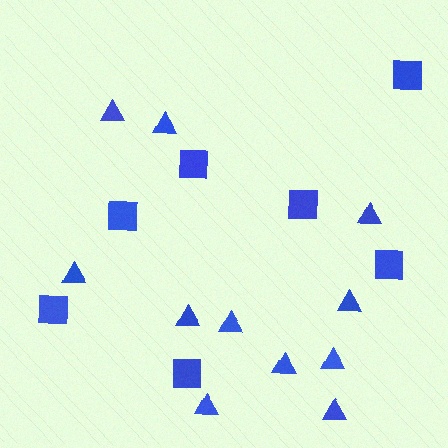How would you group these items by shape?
There are 2 groups: one group of squares (7) and one group of triangles (11).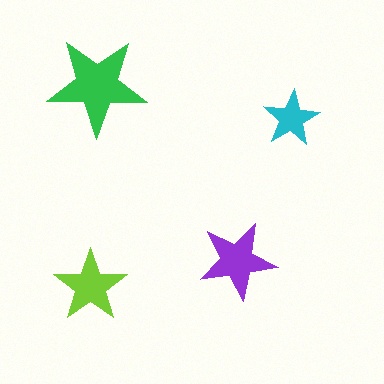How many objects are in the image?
There are 4 objects in the image.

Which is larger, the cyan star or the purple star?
The purple one.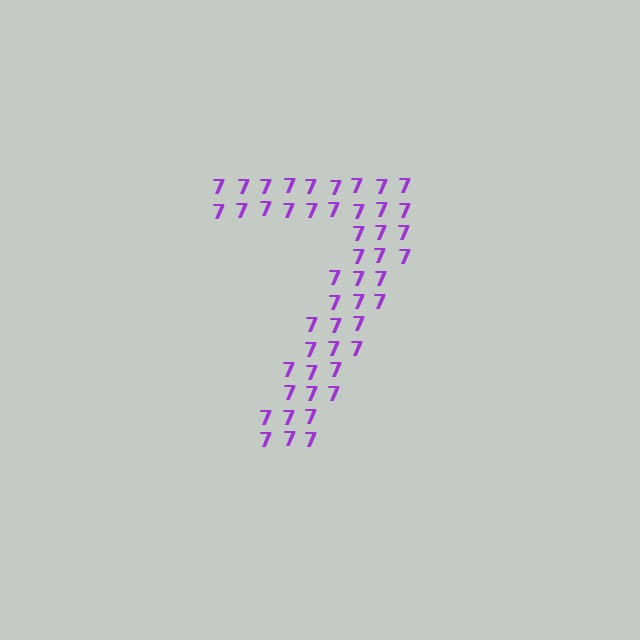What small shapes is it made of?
It is made of small digit 7's.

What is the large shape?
The large shape is the digit 7.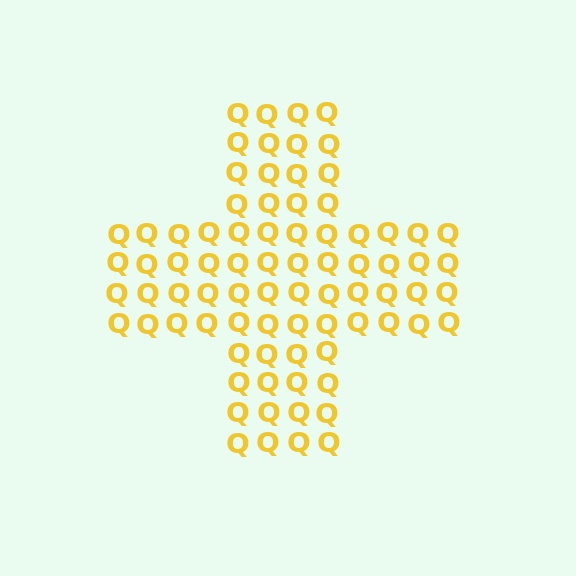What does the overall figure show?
The overall figure shows a cross.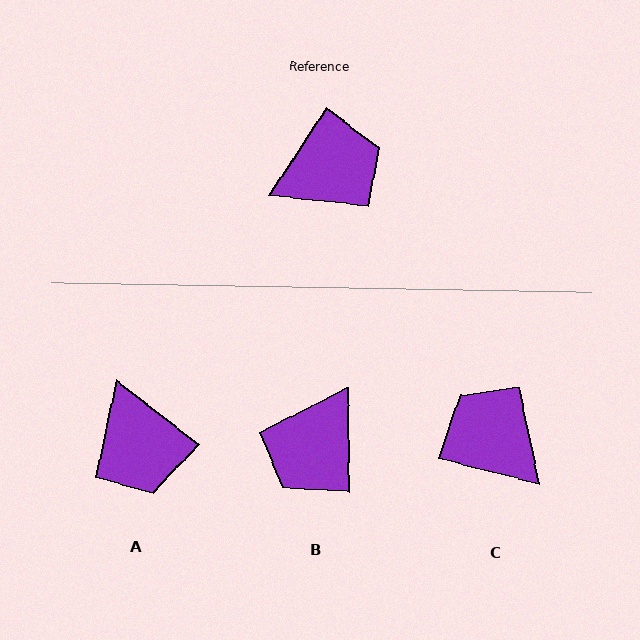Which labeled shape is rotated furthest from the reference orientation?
B, about 147 degrees away.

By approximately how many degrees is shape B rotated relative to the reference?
Approximately 147 degrees clockwise.